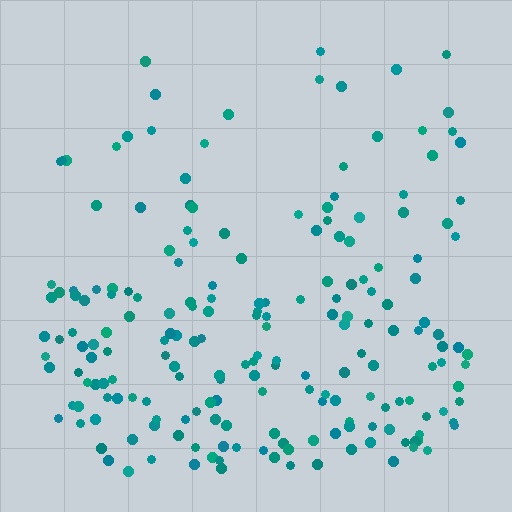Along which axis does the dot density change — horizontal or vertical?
Vertical.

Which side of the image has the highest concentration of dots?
The bottom.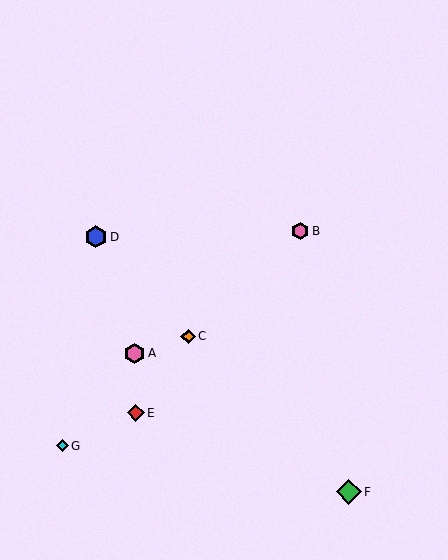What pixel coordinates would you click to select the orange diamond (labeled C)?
Click at (188, 336) to select the orange diamond C.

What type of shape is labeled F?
Shape F is a green diamond.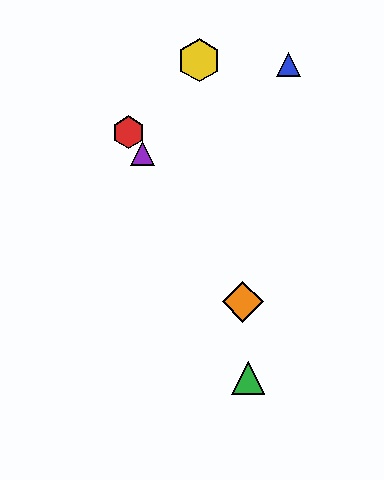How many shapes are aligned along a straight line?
3 shapes (the red hexagon, the purple triangle, the orange diamond) are aligned along a straight line.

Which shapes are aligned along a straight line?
The red hexagon, the purple triangle, the orange diamond are aligned along a straight line.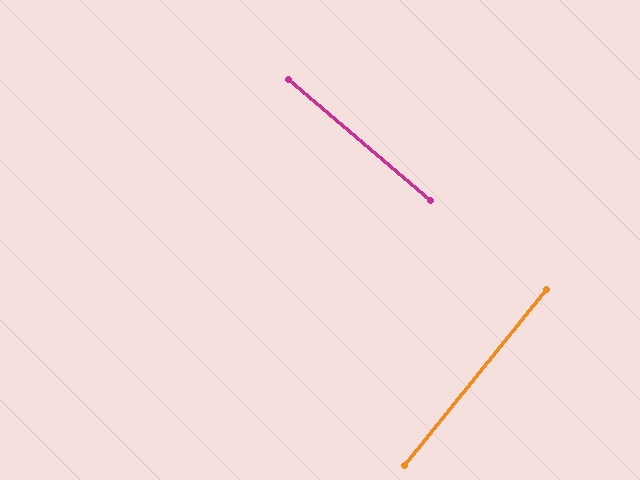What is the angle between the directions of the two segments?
Approximately 88 degrees.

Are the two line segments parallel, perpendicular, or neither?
Perpendicular — they meet at approximately 88°.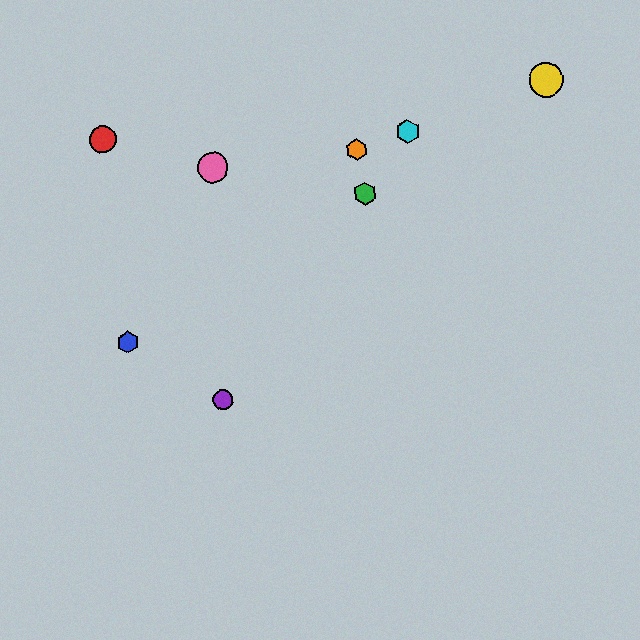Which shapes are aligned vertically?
The purple circle, the pink circle are aligned vertically.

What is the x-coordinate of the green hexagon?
The green hexagon is at x≈365.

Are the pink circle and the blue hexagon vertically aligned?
No, the pink circle is at x≈213 and the blue hexagon is at x≈128.